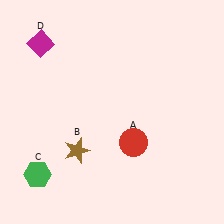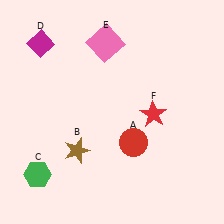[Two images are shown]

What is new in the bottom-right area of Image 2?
A red star (F) was added in the bottom-right area of Image 2.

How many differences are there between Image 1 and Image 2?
There are 2 differences between the two images.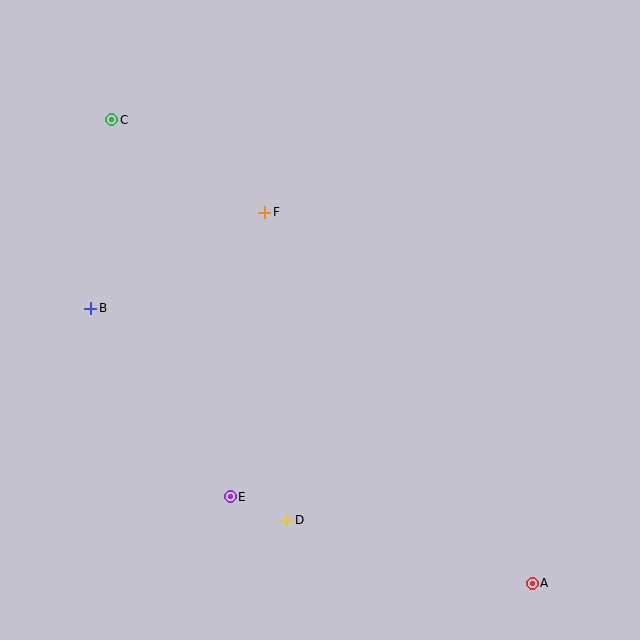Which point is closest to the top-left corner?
Point C is closest to the top-left corner.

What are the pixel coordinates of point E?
Point E is at (230, 497).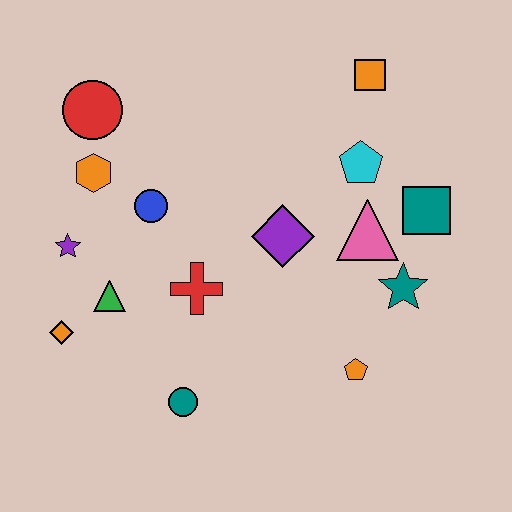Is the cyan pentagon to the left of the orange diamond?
No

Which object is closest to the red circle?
The orange hexagon is closest to the red circle.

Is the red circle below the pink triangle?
No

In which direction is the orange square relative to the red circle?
The orange square is to the right of the red circle.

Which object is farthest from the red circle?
The orange pentagon is farthest from the red circle.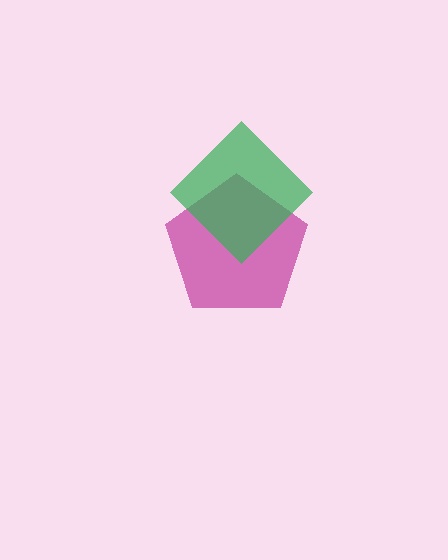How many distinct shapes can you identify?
There are 2 distinct shapes: a magenta pentagon, a green diamond.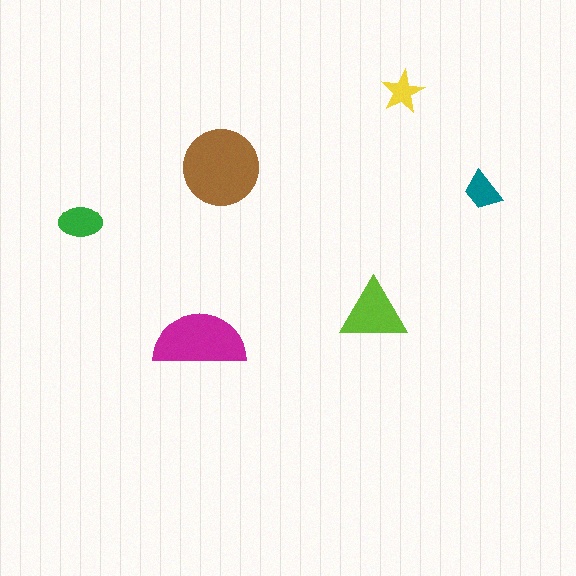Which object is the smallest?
The yellow star.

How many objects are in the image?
There are 6 objects in the image.